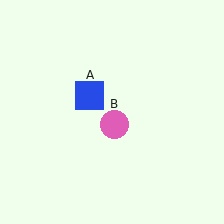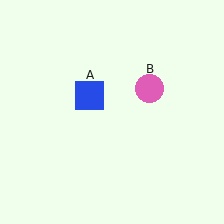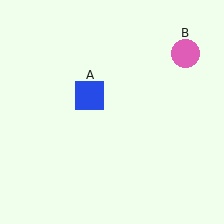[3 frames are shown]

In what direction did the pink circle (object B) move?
The pink circle (object B) moved up and to the right.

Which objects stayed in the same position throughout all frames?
Blue square (object A) remained stationary.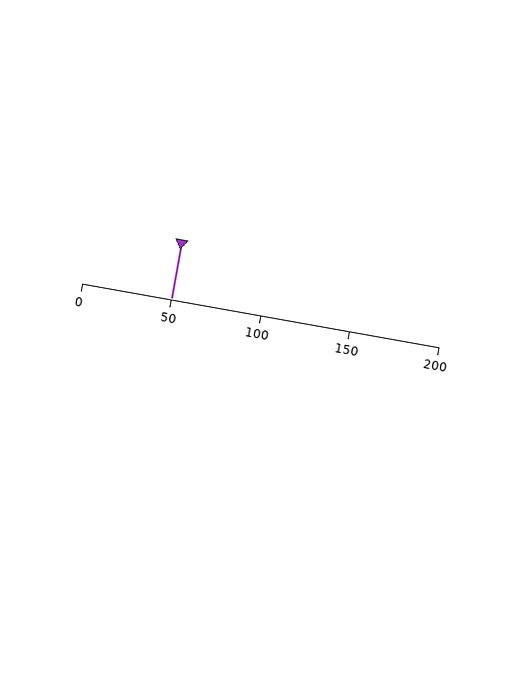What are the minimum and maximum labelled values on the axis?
The axis runs from 0 to 200.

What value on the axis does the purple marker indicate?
The marker indicates approximately 50.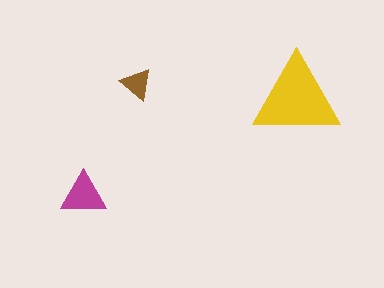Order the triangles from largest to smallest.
the yellow one, the magenta one, the brown one.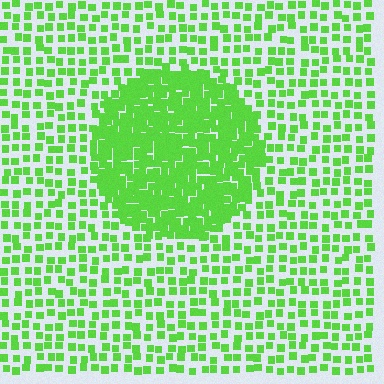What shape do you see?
I see a circle.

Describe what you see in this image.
The image contains small lime elements arranged at two different densities. A circle-shaped region is visible where the elements are more densely packed than the surrounding area.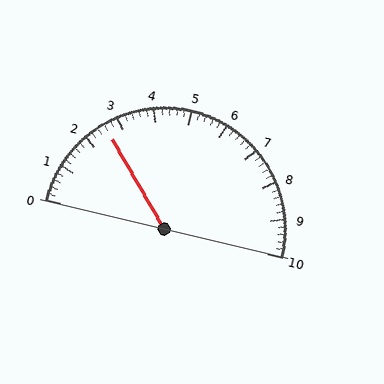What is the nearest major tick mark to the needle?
The nearest major tick mark is 3.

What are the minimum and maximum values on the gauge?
The gauge ranges from 0 to 10.